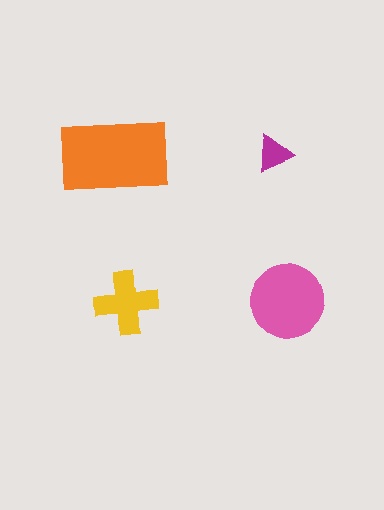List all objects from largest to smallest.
The orange rectangle, the pink circle, the yellow cross, the magenta triangle.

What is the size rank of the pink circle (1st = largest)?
2nd.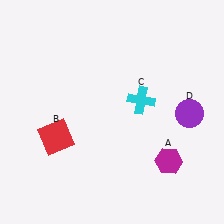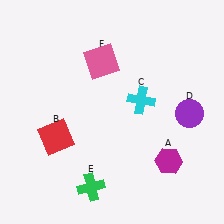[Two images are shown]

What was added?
A green cross (E), a pink square (F) were added in Image 2.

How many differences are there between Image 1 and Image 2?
There are 2 differences between the two images.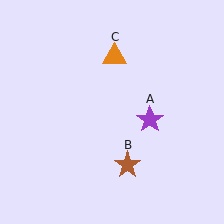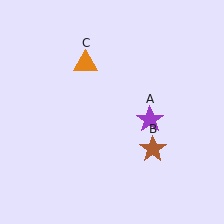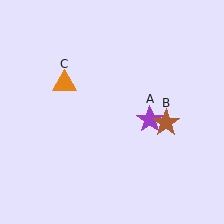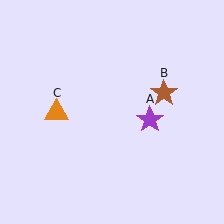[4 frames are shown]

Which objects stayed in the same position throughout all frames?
Purple star (object A) remained stationary.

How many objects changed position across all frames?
2 objects changed position: brown star (object B), orange triangle (object C).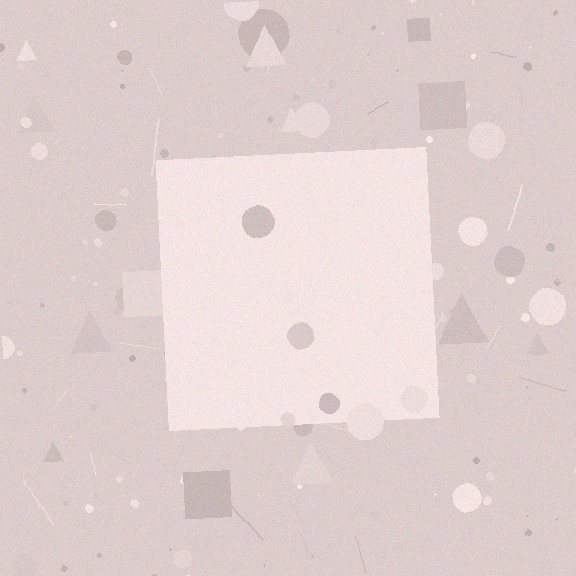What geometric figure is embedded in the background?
A square is embedded in the background.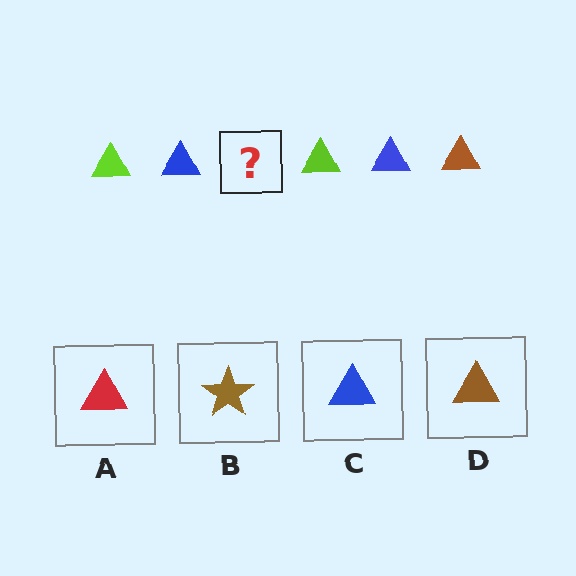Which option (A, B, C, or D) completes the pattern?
D.